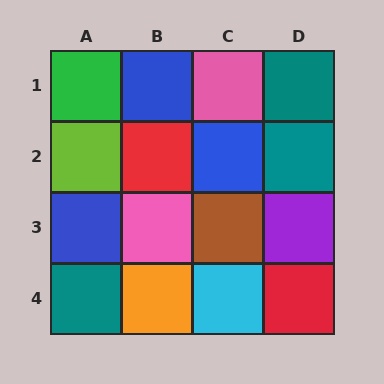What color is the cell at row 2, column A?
Lime.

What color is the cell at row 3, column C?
Brown.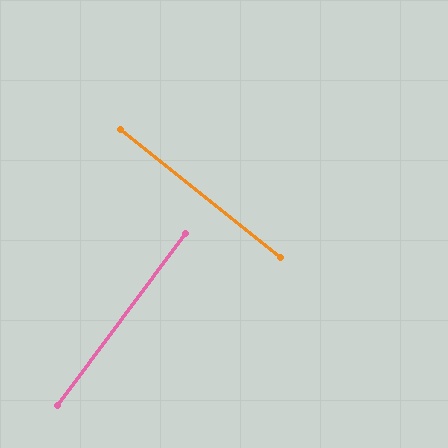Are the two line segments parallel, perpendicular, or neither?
Perpendicular — they meet at approximately 88°.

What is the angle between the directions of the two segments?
Approximately 88 degrees.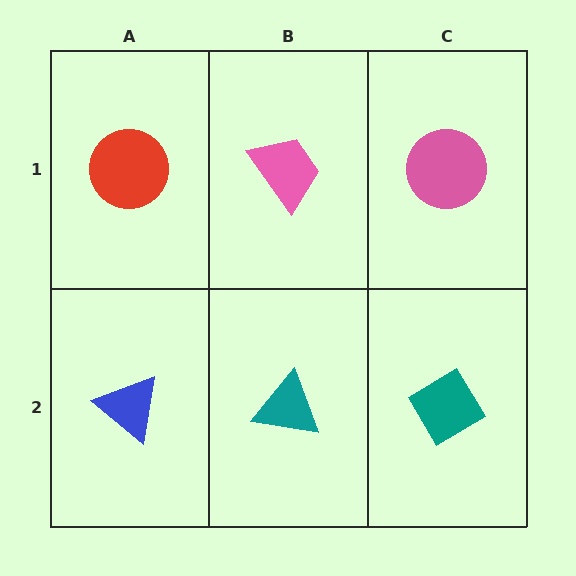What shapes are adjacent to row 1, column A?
A blue triangle (row 2, column A), a pink trapezoid (row 1, column B).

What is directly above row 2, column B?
A pink trapezoid.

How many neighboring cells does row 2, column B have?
3.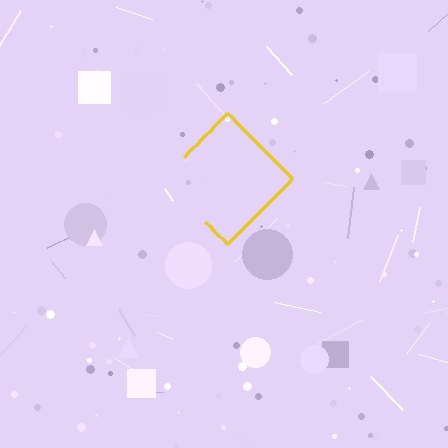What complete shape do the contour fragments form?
The contour fragments form a diamond.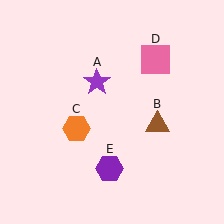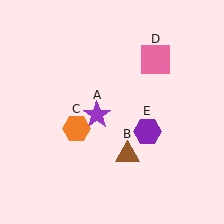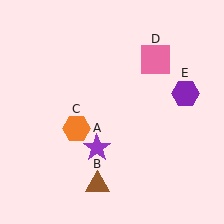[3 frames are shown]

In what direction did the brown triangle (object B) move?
The brown triangle (object B) moved down and to the left.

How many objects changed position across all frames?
3 objects changed position: purple star (object A), brown triangle (object B), purple hexagon (object E).